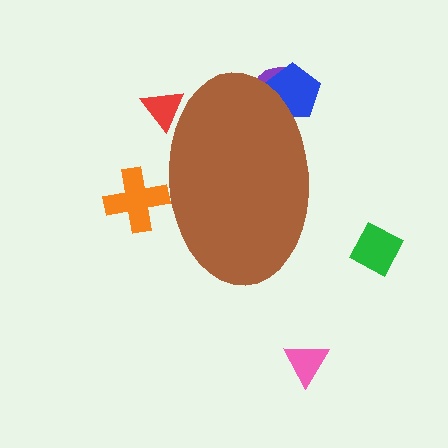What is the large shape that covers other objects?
A brown ellipse.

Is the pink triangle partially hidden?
No, the pink triangle is fully visible.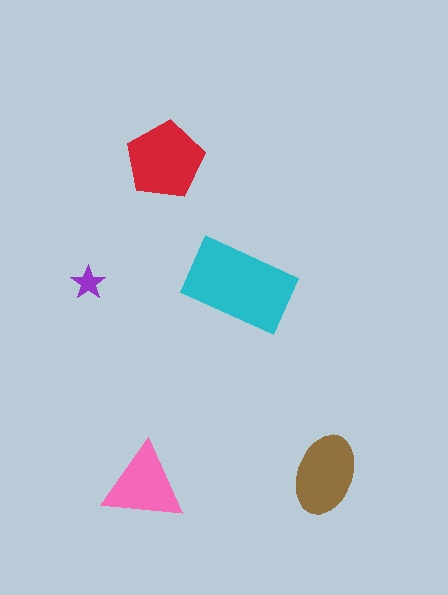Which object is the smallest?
The purple star.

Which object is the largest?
The cyan rectangle.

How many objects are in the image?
There are 5 objects in the image.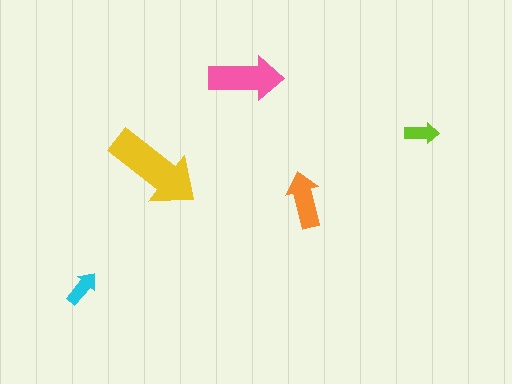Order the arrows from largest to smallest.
the yellow one, the pink one, the orange one, the cyan one, the lime one.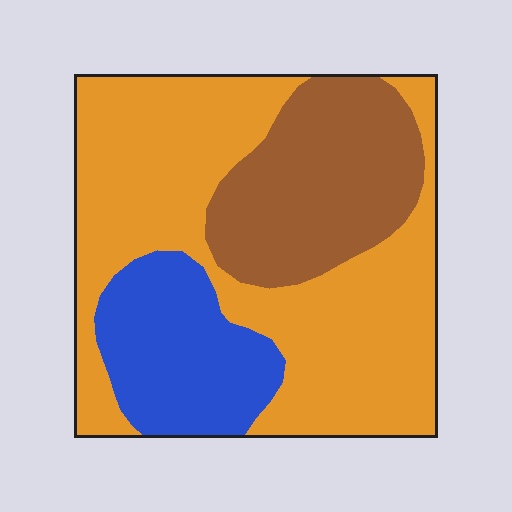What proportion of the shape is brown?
Brown takes up about one quarter (1/4) of the shape.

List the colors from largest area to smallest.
From largest to smallest: orange, brown, blue.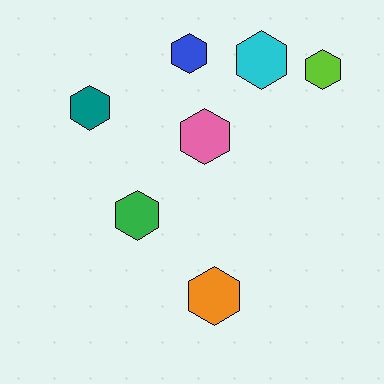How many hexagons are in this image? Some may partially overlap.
There are 7 hexagons.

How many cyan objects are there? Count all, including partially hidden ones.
There is 1 cyan object.